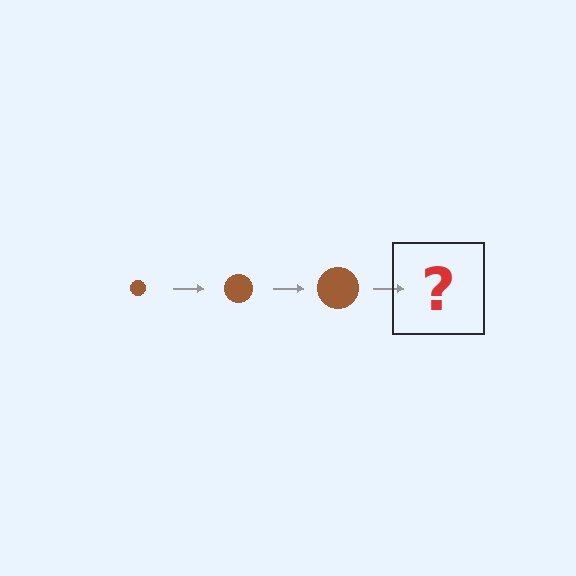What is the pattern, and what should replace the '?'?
The pattern is that the circle gets progressively larger each step. The '?' should be a brown circle, larger than the previous one.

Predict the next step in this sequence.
The next step is a brown circle, larger than the previous one.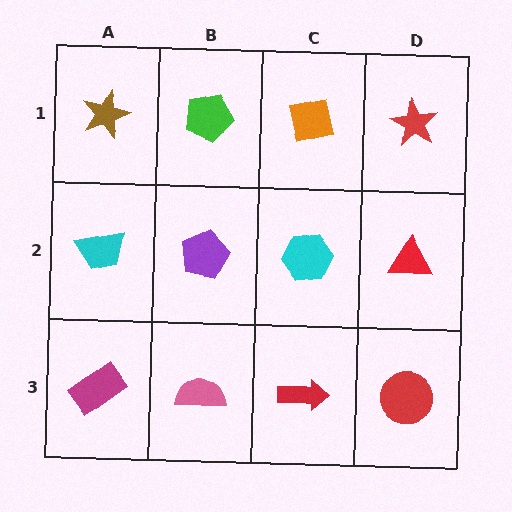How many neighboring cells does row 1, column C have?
3.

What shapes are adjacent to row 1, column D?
A red triangle (row 2, column D), an orange square (row 1, column C).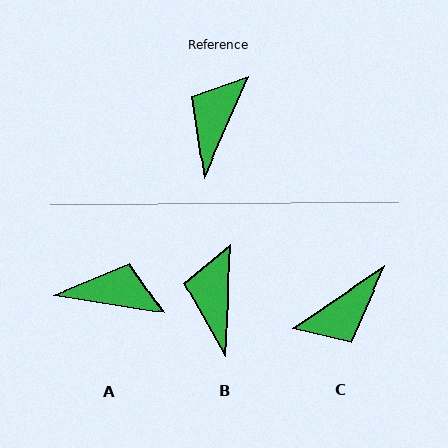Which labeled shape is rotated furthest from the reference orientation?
C, about 148 degrees away.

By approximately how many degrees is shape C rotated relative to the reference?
Approximately 148 degrees counter-clockwise.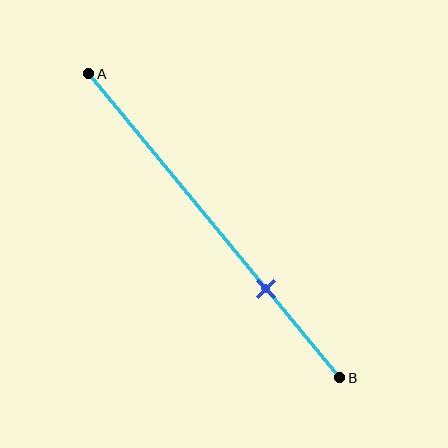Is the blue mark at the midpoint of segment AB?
No, the mark is at about 70% from A, not at the 50% midpoint.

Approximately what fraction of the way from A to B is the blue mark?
The blue mark is approximately 70% of the way from A to B.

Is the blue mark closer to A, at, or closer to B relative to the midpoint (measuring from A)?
The blue mark is closer to point B than the midpoint of segment AB.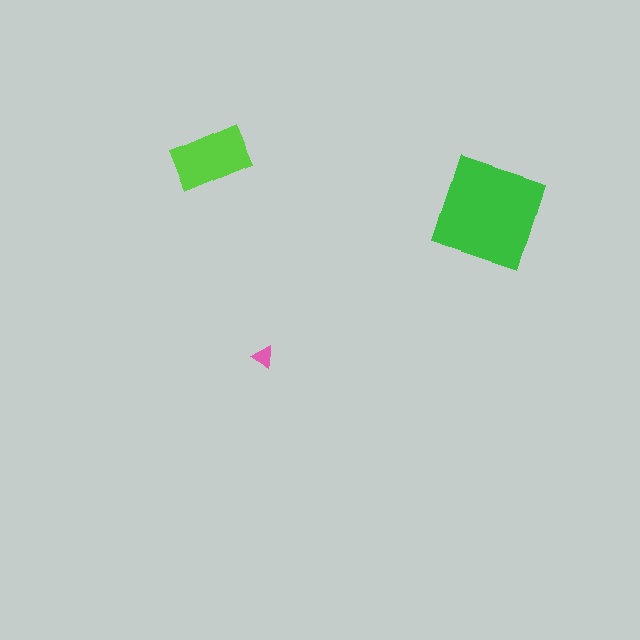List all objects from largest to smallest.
The green diamond, the lime rectangle, the pink triangle.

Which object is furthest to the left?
The lime rectangle is leftmost.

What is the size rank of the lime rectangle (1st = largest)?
2nd.